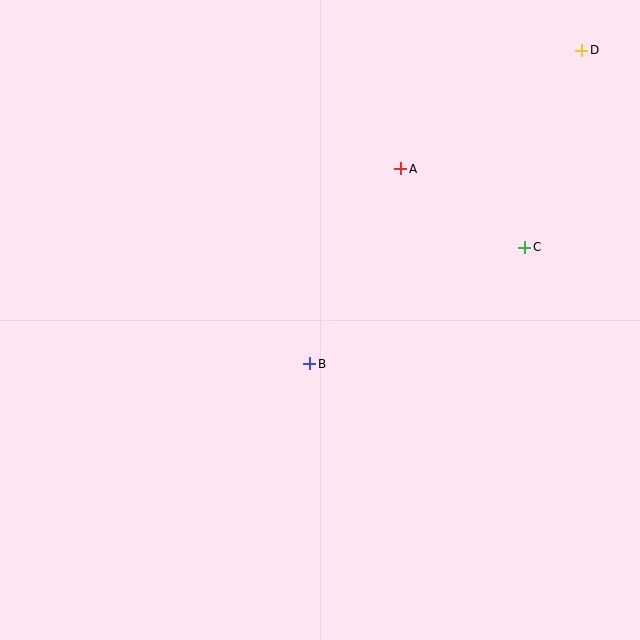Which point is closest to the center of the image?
Point B at (310, 364) is closest to the center.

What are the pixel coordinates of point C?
Point C is at (525, 247).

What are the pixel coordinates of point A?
Point A is at (401, 169).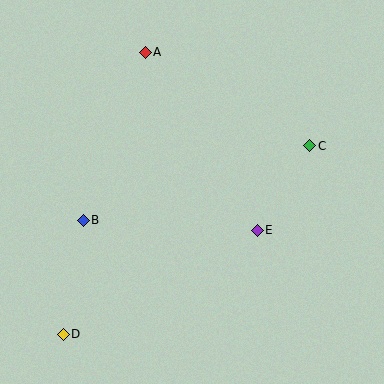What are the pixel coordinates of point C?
Point C is at (310, 146).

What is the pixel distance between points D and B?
The distance between D and B is 116 pixels.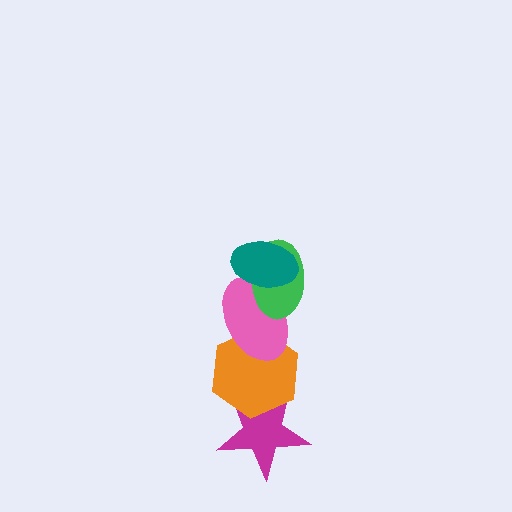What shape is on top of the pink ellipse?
The green ellipse is on top of the pink ellipse.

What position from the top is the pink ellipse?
The pink ellipse is 3rd from the top.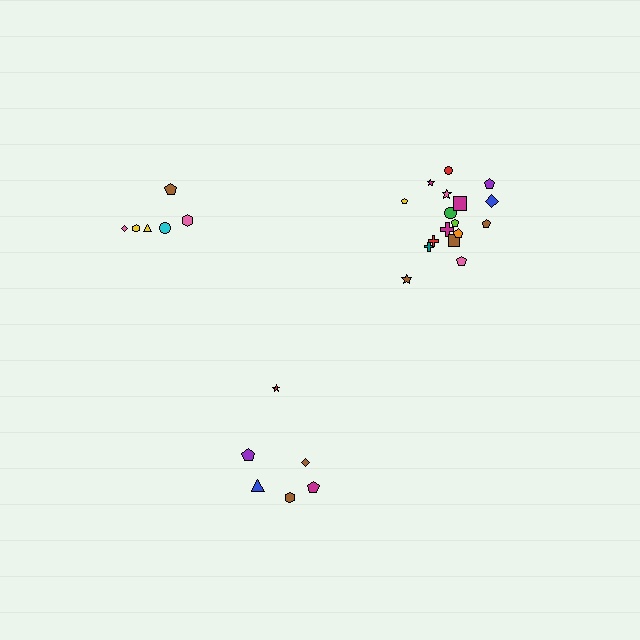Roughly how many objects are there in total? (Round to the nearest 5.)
Roughly 30 objects in total.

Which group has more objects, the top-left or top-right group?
The top-right group.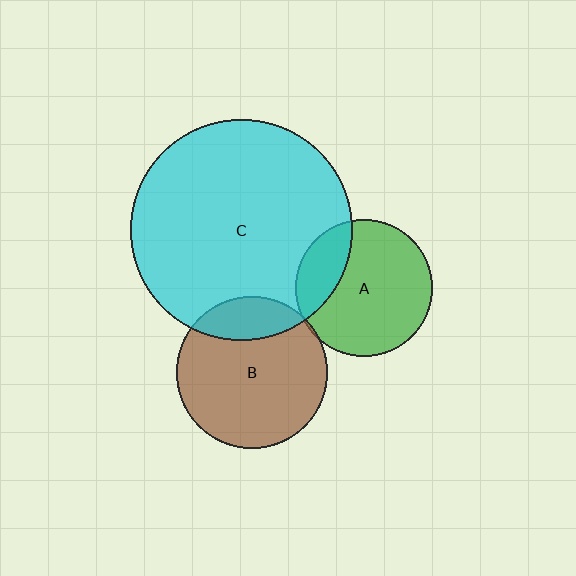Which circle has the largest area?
Circle C (cyan).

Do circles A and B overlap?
Yes.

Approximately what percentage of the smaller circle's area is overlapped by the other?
Approximately 5%.